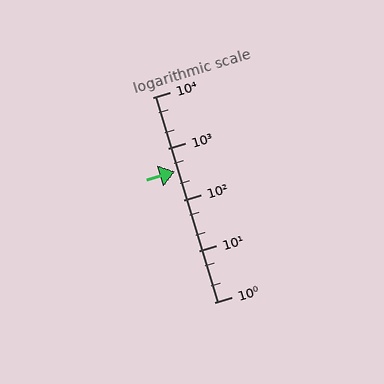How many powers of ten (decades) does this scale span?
The scale spans 4 decades, from 1 to 10000.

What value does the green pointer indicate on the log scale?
The pointer indicates approximately 360.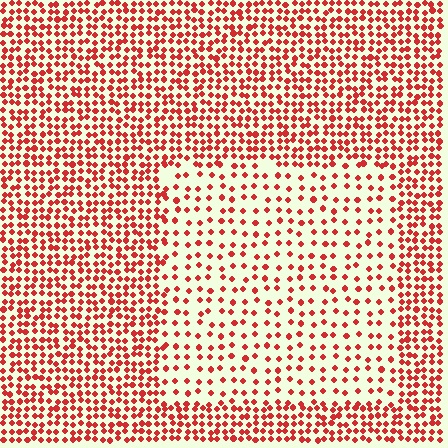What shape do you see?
I see a rectangle.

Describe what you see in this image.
The image contains small red elements arranged at two different densities. A rectangle-shaped region is visible where the elements are less densely packed than the surrounding area.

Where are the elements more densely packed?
The elements are more densely packed outside the rectangle boundary.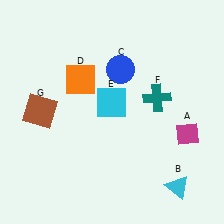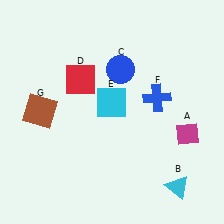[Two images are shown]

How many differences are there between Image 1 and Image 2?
There are 2 differences between the two images.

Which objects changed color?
D changed from orange to red. F changed from teal to blue.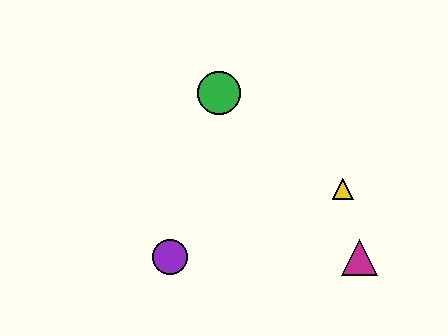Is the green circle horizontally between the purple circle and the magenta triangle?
Yes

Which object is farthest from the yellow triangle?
The purple circle is farthest from the yellow triangle.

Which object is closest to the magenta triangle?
The yellow triangle is closest to the magenta triangle.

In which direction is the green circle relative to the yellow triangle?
The green circle is to the left of the yellow triangle.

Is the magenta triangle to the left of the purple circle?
No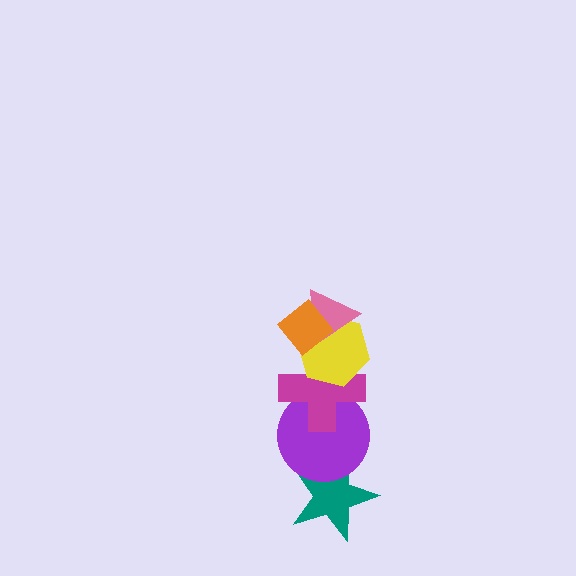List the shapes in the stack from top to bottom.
From top to bottom: the orange diamond, the pink triangle, the yellow hexagon, the magenta cross, the purple circle, the teal star.